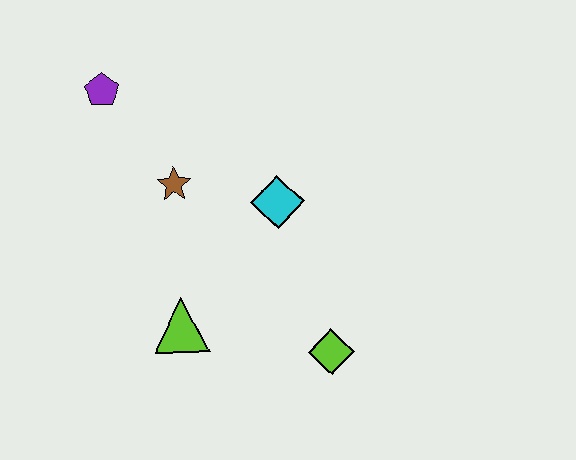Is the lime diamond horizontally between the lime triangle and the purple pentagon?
No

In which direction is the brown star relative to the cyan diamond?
The brown star is to the left of the cyan diamond.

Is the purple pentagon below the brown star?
No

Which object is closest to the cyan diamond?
The brown star is closest to the cyan diamond.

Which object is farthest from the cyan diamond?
The purple pentagon is farthest from the cyan diamond.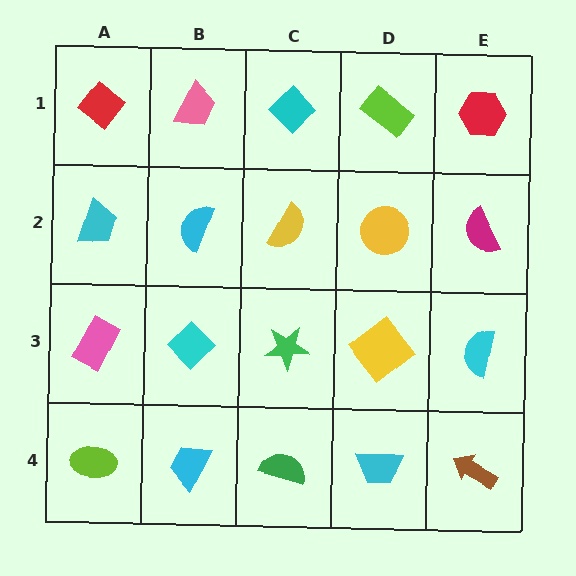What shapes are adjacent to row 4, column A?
A pink rectangle (row 3, column A), a cyan trapezoid (row 4, column B).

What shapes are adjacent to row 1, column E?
A magenta semicircle (row 2, column E), a lime rectangle (row 1, column D).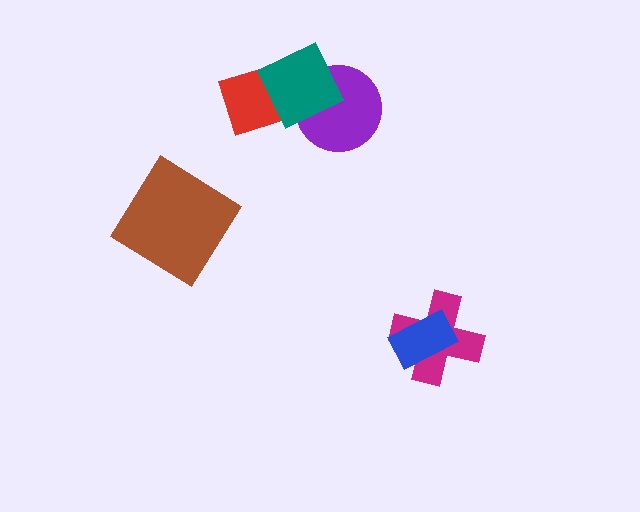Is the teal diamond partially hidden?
No, no other shape covers it.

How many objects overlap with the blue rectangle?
1 object overlaps with the blue rectangle.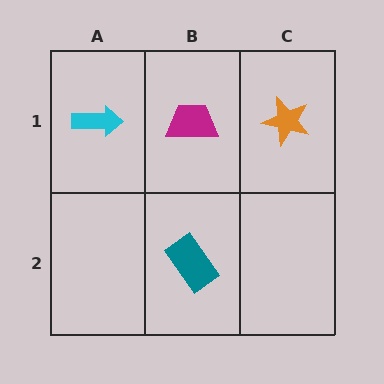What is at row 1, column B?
A magenta trapezoid.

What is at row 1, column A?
A cyan arrow.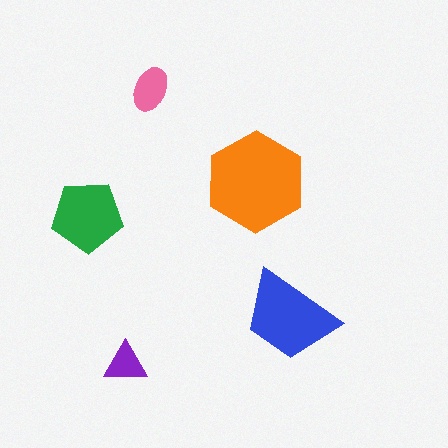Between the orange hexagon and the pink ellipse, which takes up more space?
The orange hexagon.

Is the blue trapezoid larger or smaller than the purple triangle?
Larger.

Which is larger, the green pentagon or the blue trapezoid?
The blue trapezoid.